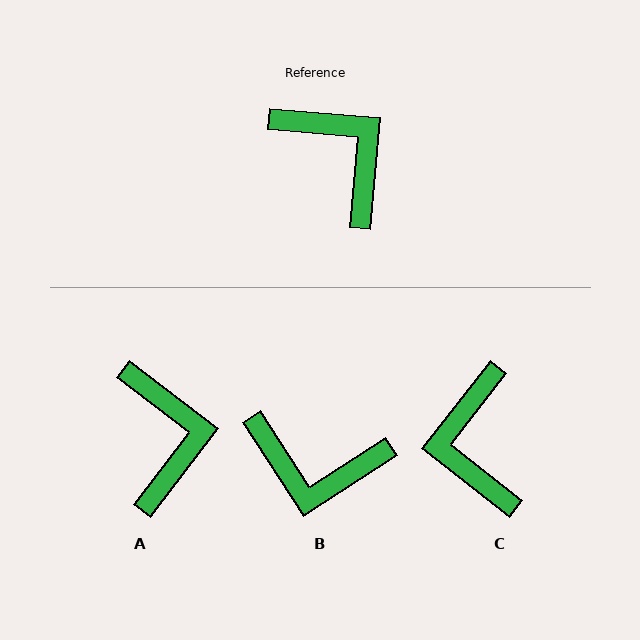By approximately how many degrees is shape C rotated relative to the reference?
Approximately 147 degrees counter-clockwise.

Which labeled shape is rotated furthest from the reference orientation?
C, about 147 degrees away.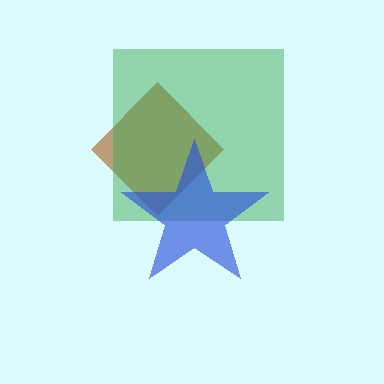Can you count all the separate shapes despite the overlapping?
Yes, there are 3 separate shapes.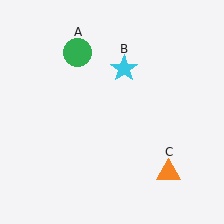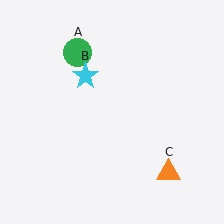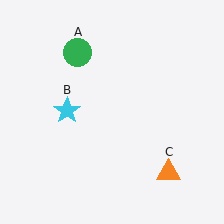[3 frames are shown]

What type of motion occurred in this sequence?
The cyan star (object B) rotated counterclockwise around the center of the scene.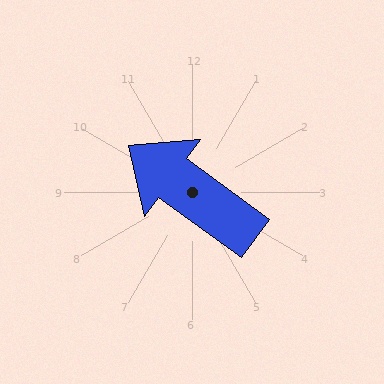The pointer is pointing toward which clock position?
Roughly 10 o'clock.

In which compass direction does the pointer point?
Northwest.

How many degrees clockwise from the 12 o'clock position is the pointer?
Approximately 306 degrees.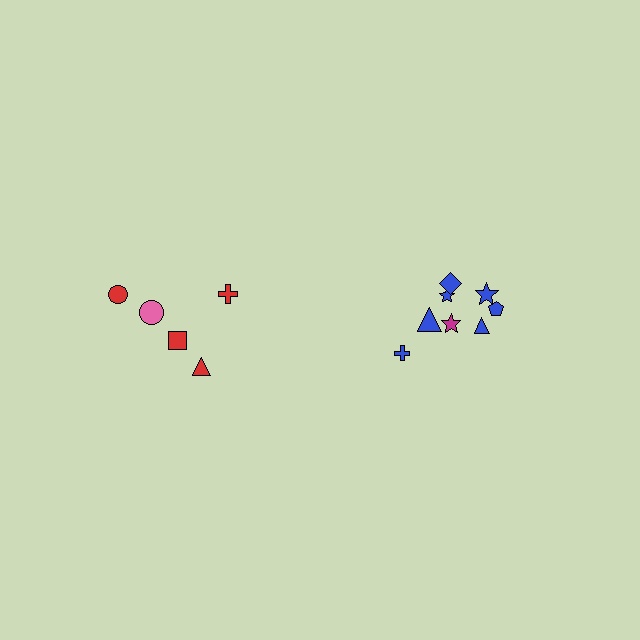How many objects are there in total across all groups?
There are 13 objects.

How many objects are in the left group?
There are 5 objects.